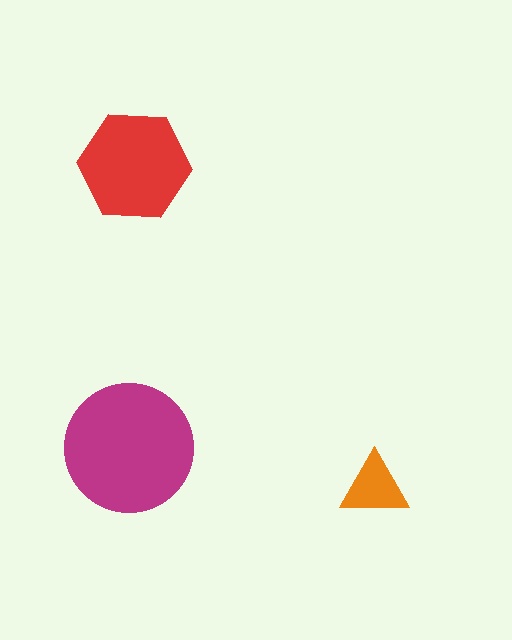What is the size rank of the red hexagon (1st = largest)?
2nd.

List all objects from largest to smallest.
The magenta circle, the red hexagon, the orange triangle.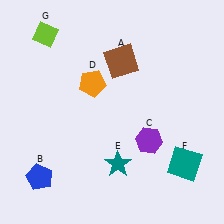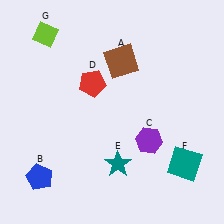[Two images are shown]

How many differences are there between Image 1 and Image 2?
There is 1 difference between the two images.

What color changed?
The pentagon (D) changed from orange in Image 1 to red in Image 2.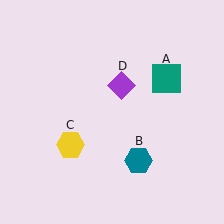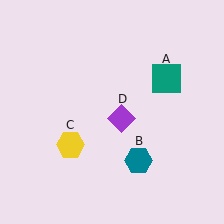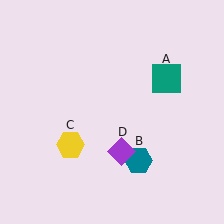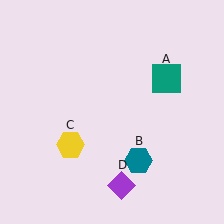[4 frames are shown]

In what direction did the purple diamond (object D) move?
The purple diamond (object D) moved down.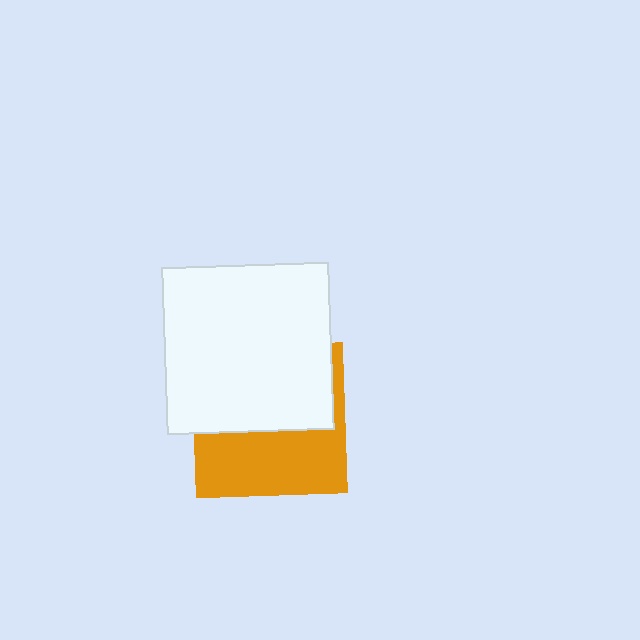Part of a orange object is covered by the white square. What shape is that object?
It is a square.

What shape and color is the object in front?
The object in front is a white square.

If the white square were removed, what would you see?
You would see the complete orange square.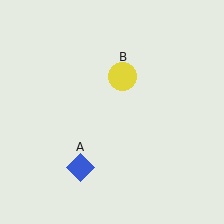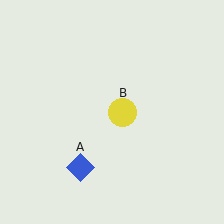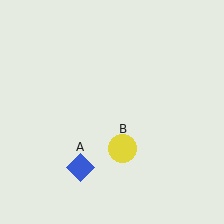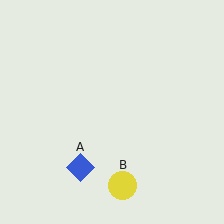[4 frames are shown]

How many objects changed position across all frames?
1 object changed position: yellow circle (object B).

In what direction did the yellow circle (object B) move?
The yellow circle (object B) moved down.